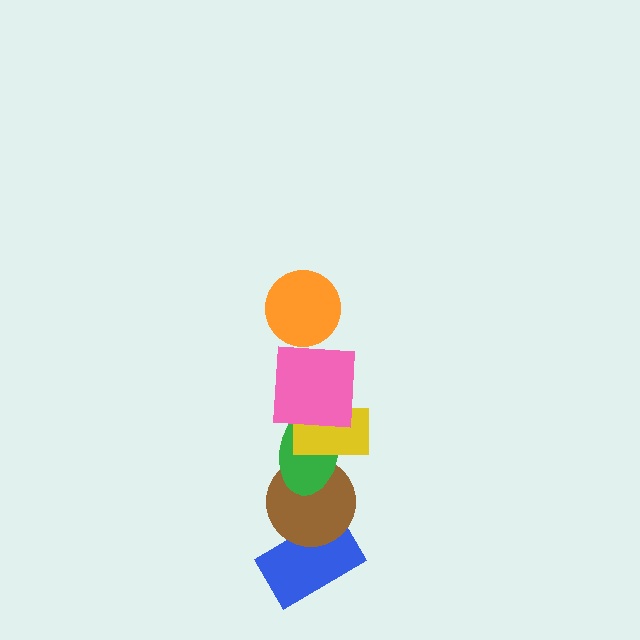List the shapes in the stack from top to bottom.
From top to bottom: the orange circle, the pink square, the yellow rectangle, the green ellipse, the brown circle, the blue rectangle.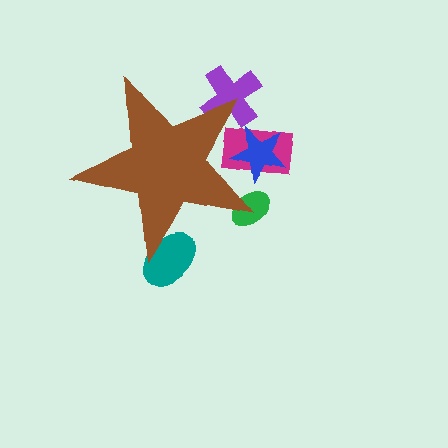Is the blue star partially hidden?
Yes, the blue star is partially hidden behind the brown star.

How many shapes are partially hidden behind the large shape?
5 shapes are partially hidden.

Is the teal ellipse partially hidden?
Yes, the teal ellipse is partially hidden behind the brown star.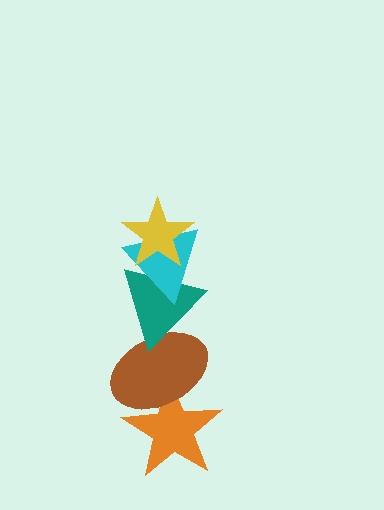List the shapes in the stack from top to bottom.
From top to bottom: the yellow star, the cyan triangle, the teal triangle, the brown ellipse, the orange star.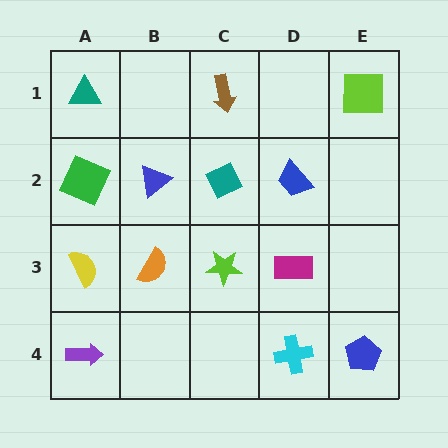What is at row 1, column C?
A brown arrow.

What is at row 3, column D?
A magenta rectangle.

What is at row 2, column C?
A teal diamond.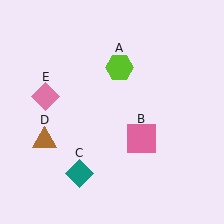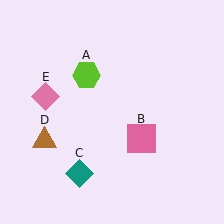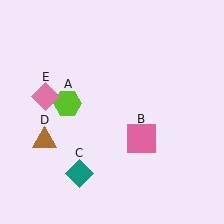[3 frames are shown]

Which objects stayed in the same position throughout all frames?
Pink square (object B) and teal diamond (object C) and brown triangle (object D) and pink diamond (object E) remained stationary.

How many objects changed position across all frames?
1 object changed position: lime hexagon (object A).